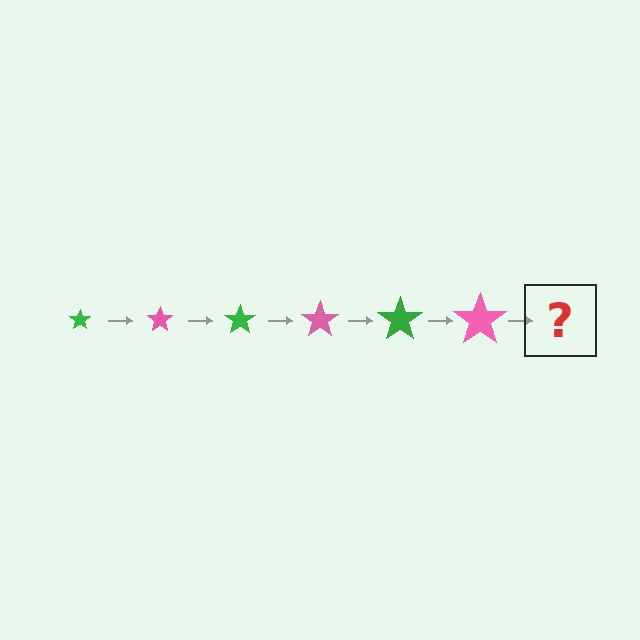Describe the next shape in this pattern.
It should be a green star, larger than the previous one.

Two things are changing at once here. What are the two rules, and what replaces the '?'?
The two rules are that the star grows larger each step and the color cycles through green and pink. The '?' should be a green star, larger than the previous one.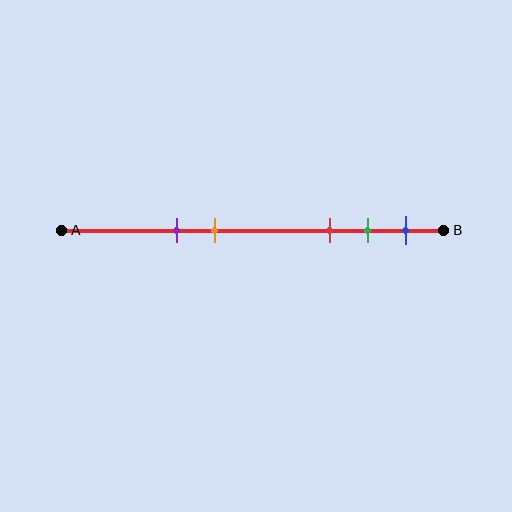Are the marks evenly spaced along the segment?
No, the marks are not evenly spaced.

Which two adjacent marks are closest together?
The green and blue marks are the closest adjacent pair.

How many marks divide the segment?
There are 5 marks dividing the segment.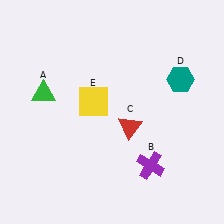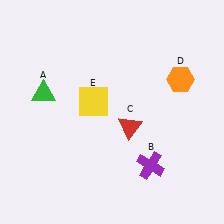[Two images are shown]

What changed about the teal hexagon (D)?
In Image 1, D is teal. In Image 2, it changed to orange.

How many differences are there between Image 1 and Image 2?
There is 1 difference between the two images.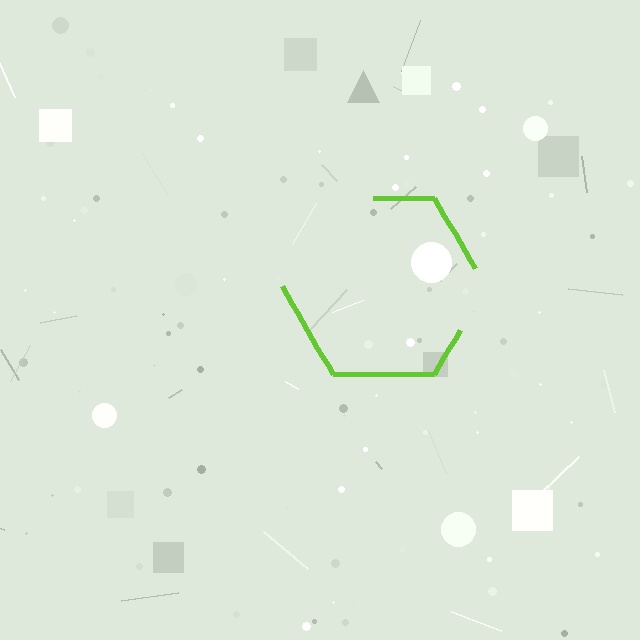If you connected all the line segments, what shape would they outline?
They would outline a hexagon.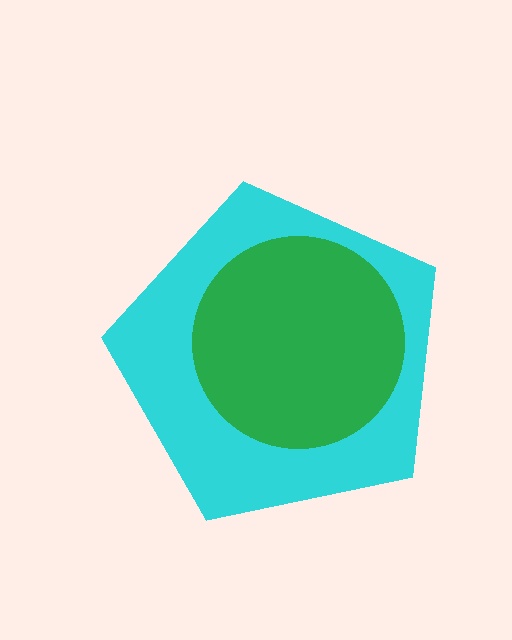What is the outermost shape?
The cyan pentagon.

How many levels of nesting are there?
2.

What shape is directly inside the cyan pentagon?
The green circle.